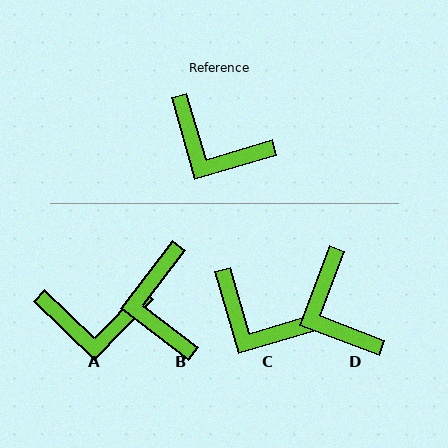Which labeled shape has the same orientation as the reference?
C.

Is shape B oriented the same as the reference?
No, it is off by about 53 degrees.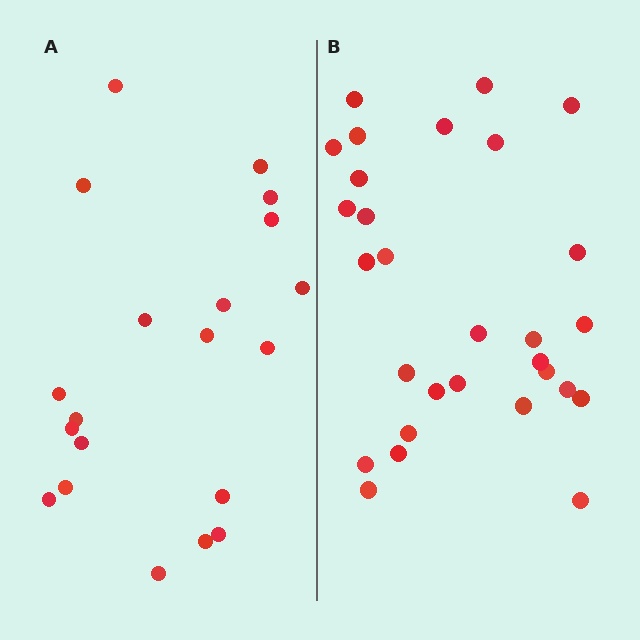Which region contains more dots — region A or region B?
Region B (the right region) has more dots.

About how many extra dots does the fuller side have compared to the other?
Region B has roughly 8 or so more dots than region A.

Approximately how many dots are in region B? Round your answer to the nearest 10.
About 30 dots. (The exact count is 29, which rounds to 30.)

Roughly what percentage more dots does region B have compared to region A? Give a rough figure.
About 45% more.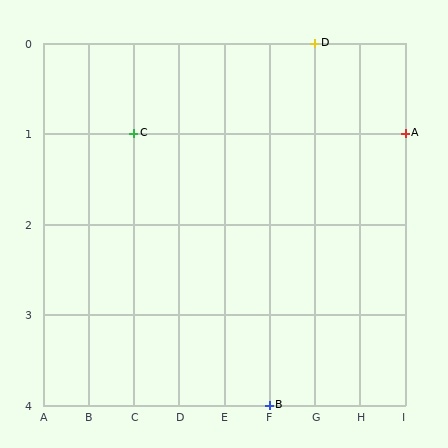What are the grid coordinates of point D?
Point D is at grid coordinates (G, 0).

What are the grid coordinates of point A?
Point A is at grid coordinates (I, 1).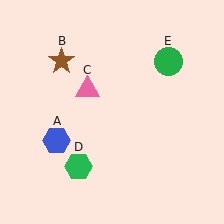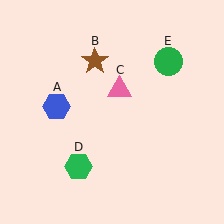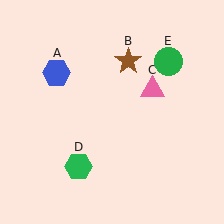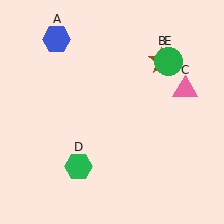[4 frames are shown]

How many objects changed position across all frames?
3 objects changed position: blue hexagon (object A), brown star (object B), pink triangle (object C).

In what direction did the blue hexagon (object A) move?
The blue hexagon (object A) moved up.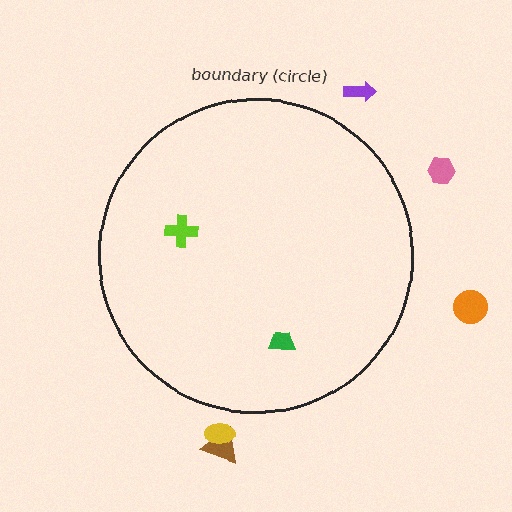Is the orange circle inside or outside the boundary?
Outside.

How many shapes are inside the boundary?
2 inside, 5 outside.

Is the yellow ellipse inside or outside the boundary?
Outside.